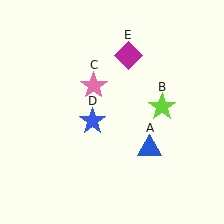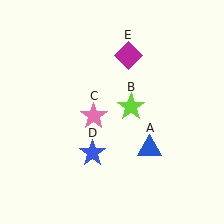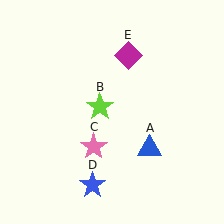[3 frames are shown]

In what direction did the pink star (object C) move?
The pink star (object C) moved down.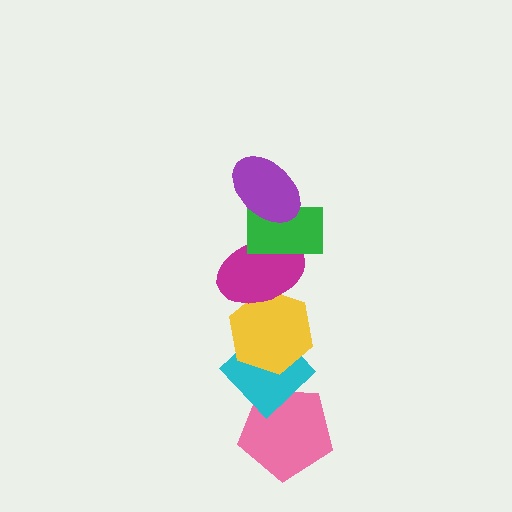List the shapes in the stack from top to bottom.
From top to bottom: the purple ellipse, the green rectangle, the magenta ellipse, the yellow hexagon, the cyan diamond, the pink pentagon.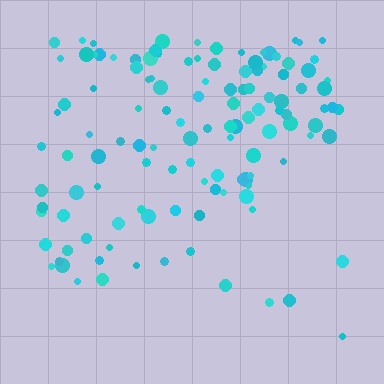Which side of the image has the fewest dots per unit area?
The bottom.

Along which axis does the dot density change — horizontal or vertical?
Vertical.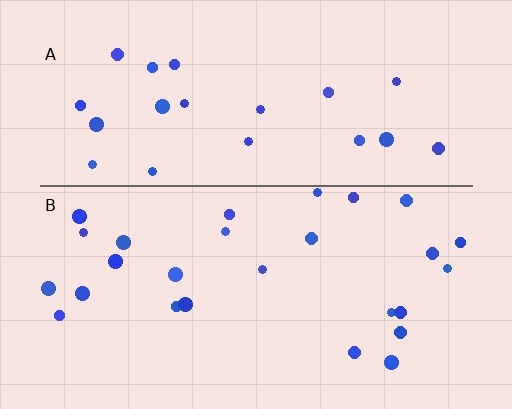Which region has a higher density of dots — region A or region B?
B (the bottom).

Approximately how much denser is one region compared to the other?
Approximately 1.2× — region B over region A.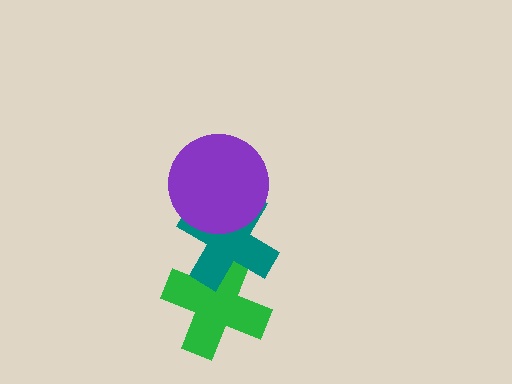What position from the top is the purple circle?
The purple circle is 1st from the top.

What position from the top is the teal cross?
The teal cross is 2nd from the top.